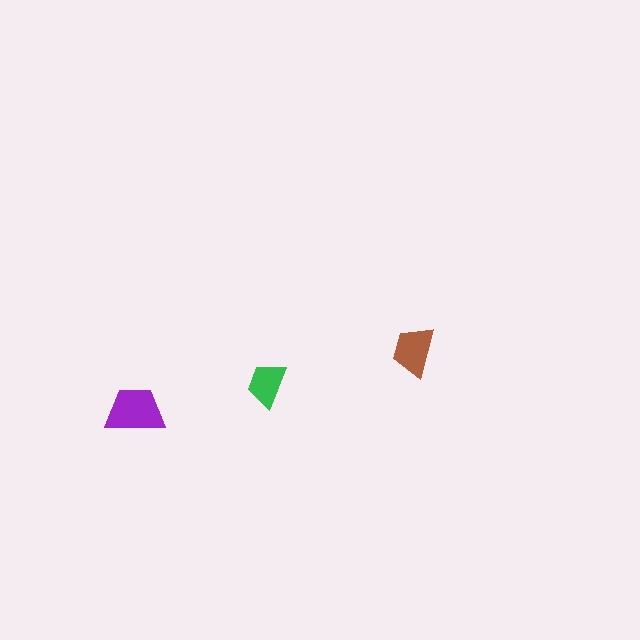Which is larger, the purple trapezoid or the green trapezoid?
The purple one.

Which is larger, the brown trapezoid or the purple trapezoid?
The purple one.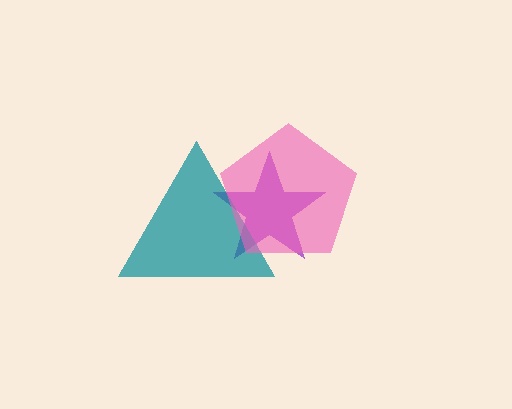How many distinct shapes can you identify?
There are 3 distinct shapes: a purple star, a teal triangle, a pink pentagon.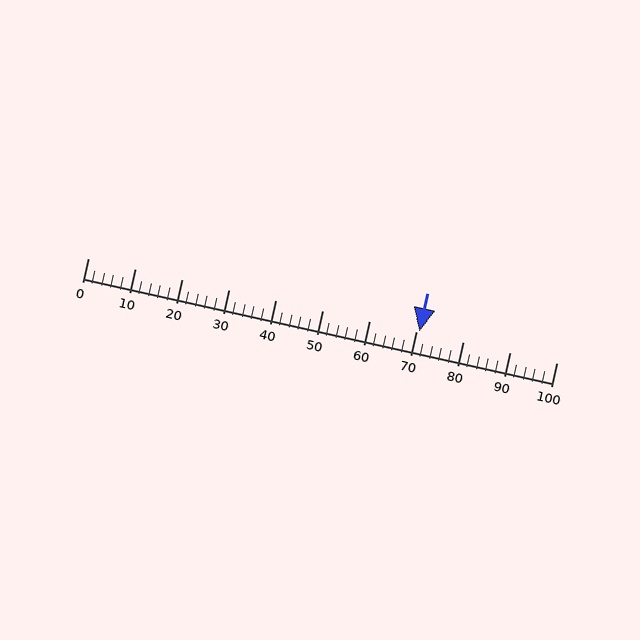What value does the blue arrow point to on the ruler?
The blue arrow points to approximately 71.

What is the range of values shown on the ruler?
The ruler shows values from 0 to 100.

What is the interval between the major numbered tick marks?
The major tick marks are spaced 10 units apart.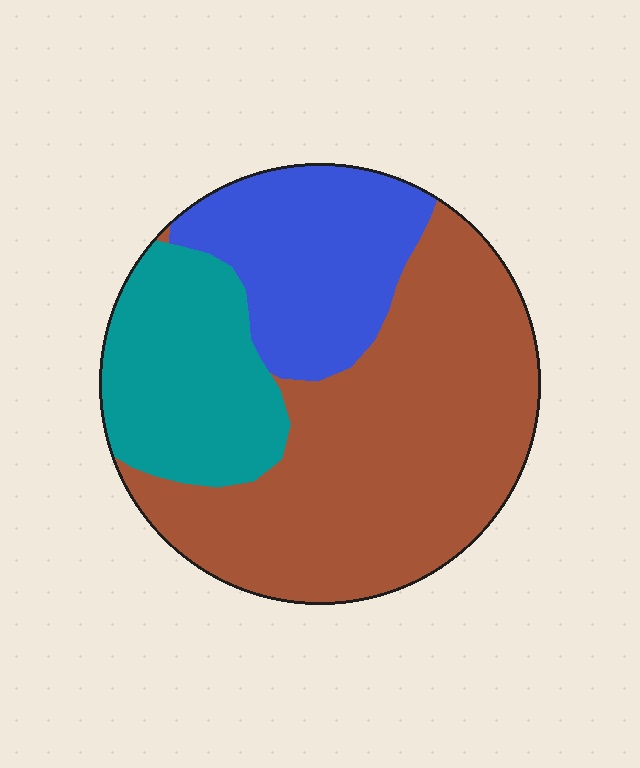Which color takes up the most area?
Brown, at roughly 55%.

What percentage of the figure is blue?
Blue takes up about one quarter (1/4) of the figure.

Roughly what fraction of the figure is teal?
Teal covers 23% of the figure.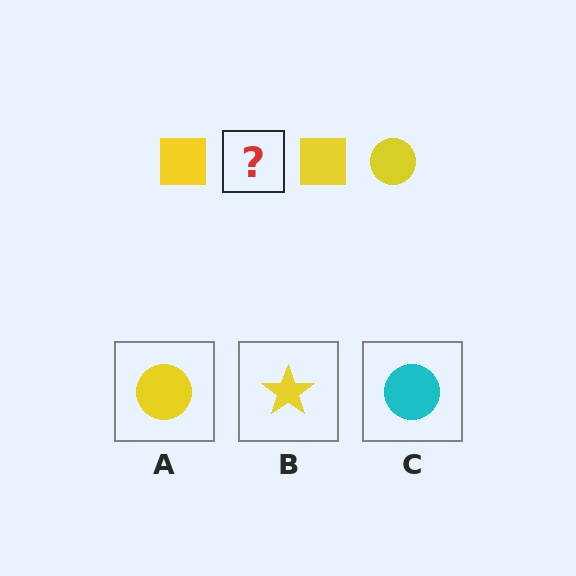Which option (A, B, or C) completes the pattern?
A.